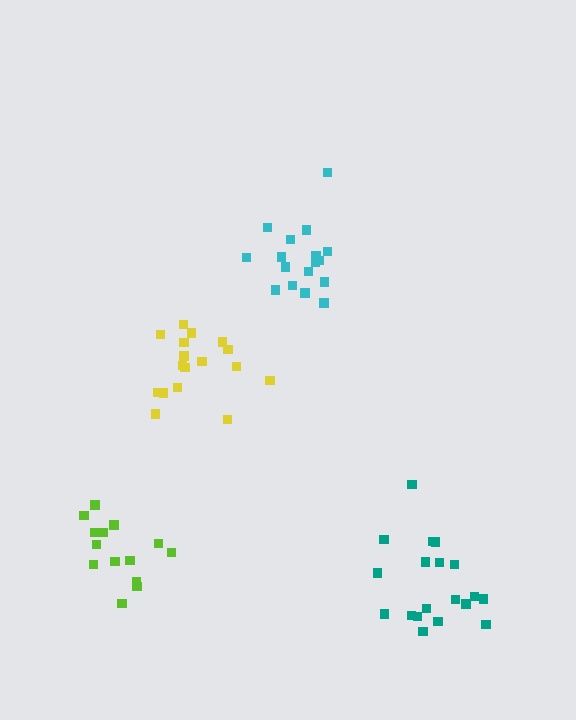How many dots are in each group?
Group 1: 19 dots, Group 2: 17 dots, Group 3: 14 dots, Group 4: 17 dots (67 total).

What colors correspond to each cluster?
The clusters are colored: teal, yellow, lime, cyan.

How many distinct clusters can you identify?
There are 4 distinct clusters.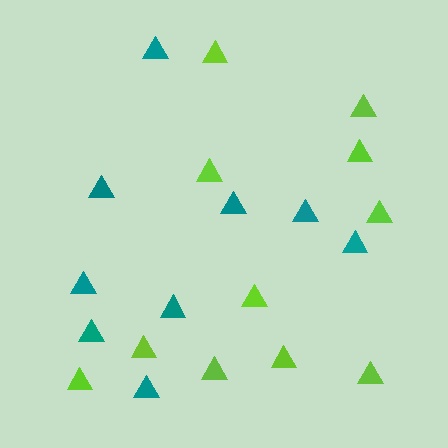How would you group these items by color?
There are 2 groups: one group of lime triangles (11) and one group of teal triangles (9).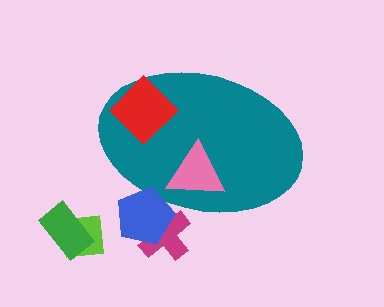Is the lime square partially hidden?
No, the lime square is fully visible.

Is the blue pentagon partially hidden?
No, the blue pentagon is fully visible.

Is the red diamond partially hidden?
No, the red diamond is fully visible.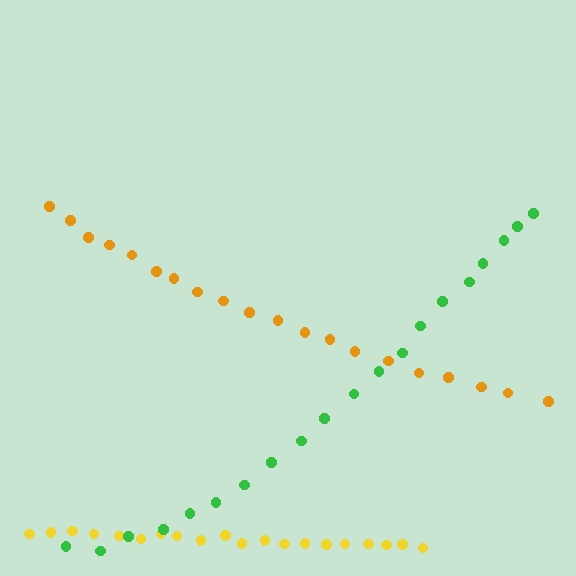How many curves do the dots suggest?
There are 3 distinct paths.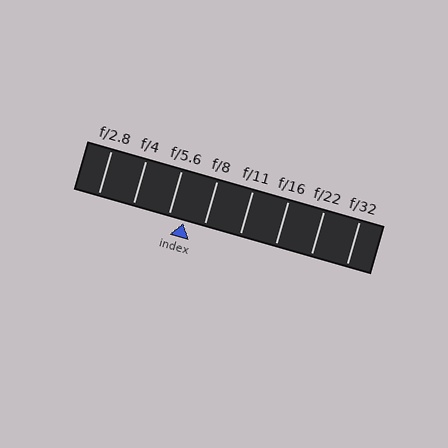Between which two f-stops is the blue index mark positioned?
The index mark is between f/5.6 and f/8.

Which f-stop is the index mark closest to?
The index mark is closest to f/5.6.